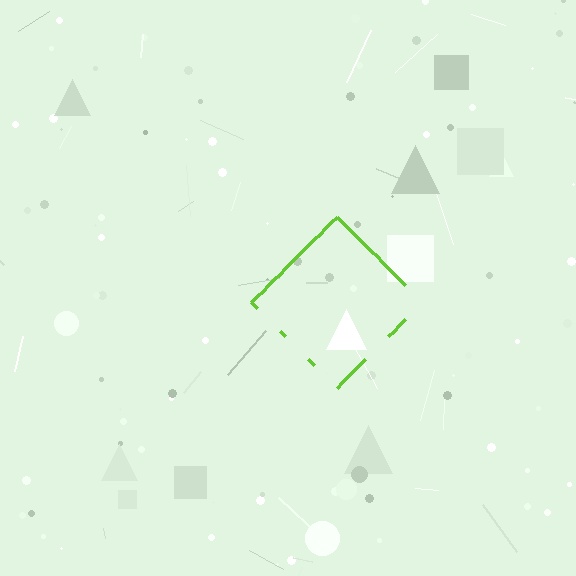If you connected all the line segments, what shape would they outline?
They would outline a diamond.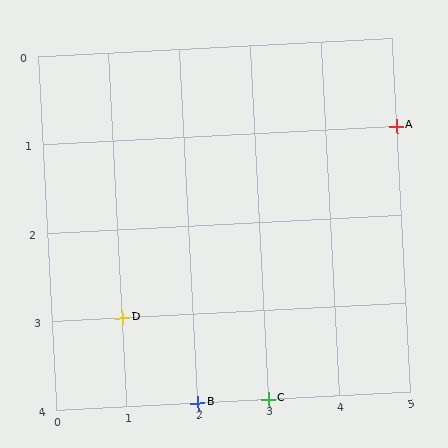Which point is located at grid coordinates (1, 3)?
Point D is at (1, 3).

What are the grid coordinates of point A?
Point A is at grid coordinates (5, 1).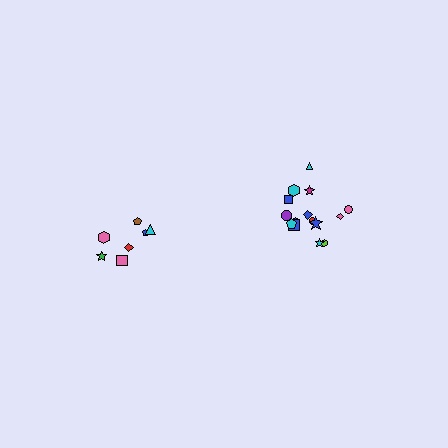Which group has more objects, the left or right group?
The right group.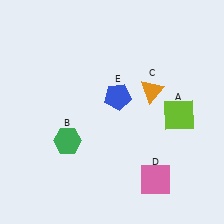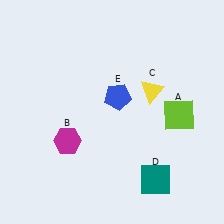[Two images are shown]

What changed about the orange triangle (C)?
In Image 1, C is orange. In Image 2, it changed to yellow.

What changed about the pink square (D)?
In Image 1, D is pink. In Image 2, it changed to teal.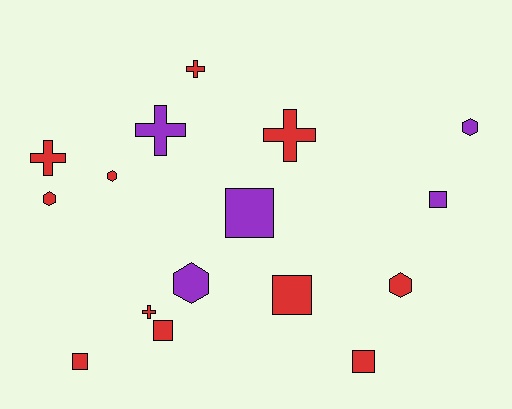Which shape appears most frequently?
Square, with 6 objects.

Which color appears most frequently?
Red, with 11 objects.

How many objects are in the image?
There are 16 objects.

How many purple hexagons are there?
There are 2 purple hexagons.